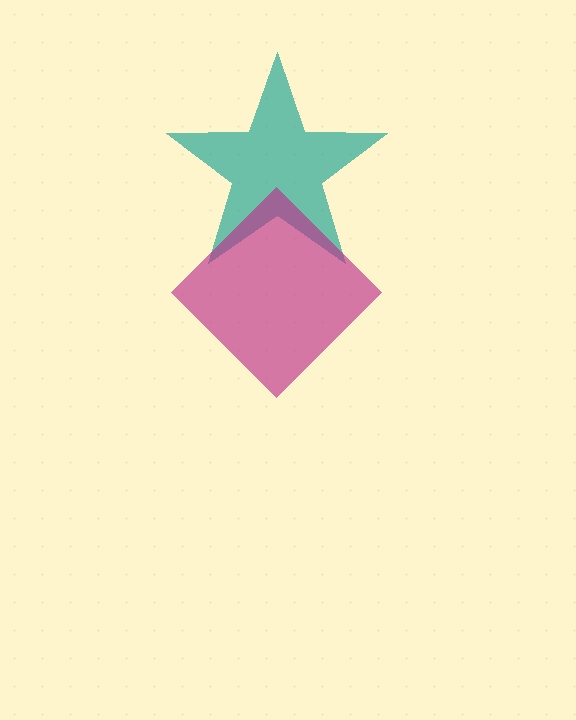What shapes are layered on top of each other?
The layered shapes are: a teal star, a magenta diamond.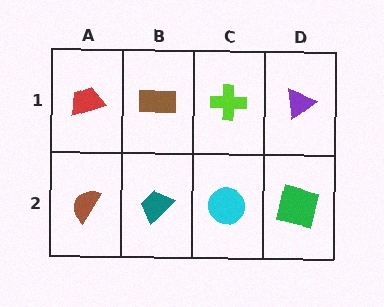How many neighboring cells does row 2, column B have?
3.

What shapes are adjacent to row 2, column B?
A brown rectangle (row 1, column B), a brown semicircle (row 2, column A), a cyan circle (row 2, column C).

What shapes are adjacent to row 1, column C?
A cyan circle (row 2, column C), a brown rectangle (row 1, column B), a purple triangle (row 1, column D).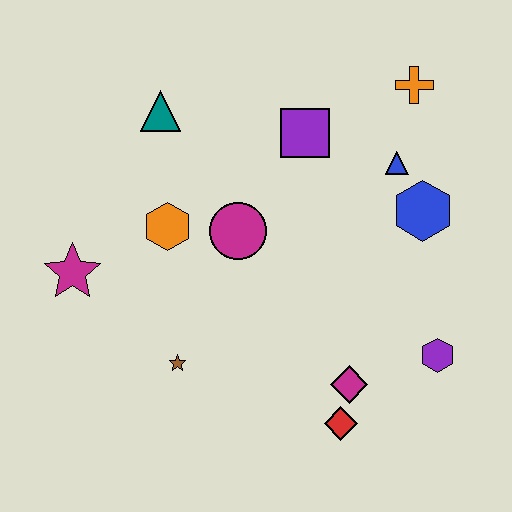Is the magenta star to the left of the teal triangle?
Yes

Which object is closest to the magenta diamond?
The red diamond is closest to the magenta diamond.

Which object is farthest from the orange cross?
The magenta star is farthest from the orange cross.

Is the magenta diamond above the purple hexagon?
No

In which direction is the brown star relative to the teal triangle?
The brown star is below the teal triangle.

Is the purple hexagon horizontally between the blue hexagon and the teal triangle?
No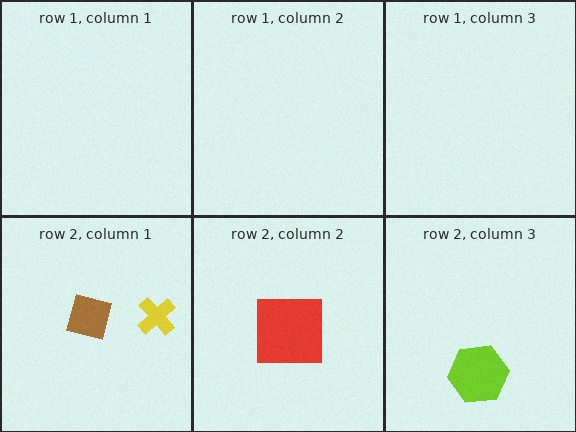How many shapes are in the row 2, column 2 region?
1.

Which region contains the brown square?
The row 2, column 1 region.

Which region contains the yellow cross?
The row 2, column 1 region.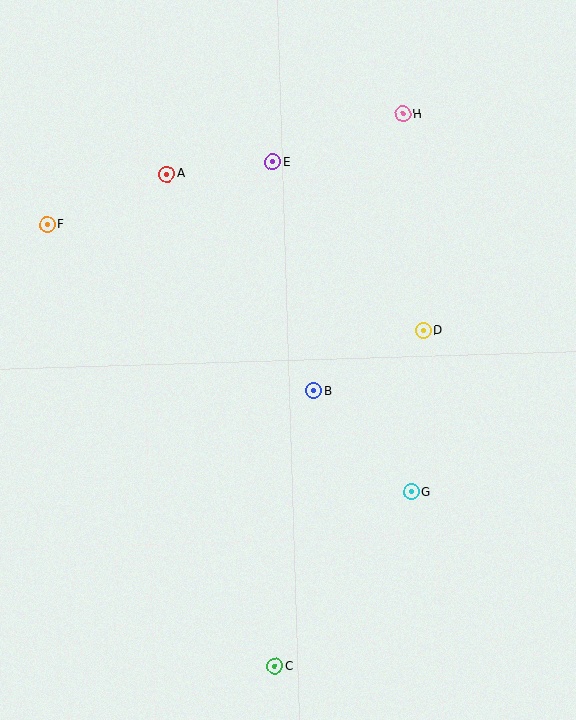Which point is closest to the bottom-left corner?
Point C is closest to the bottom-left corner.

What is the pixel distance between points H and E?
The distance between H and E is 138 pixels.